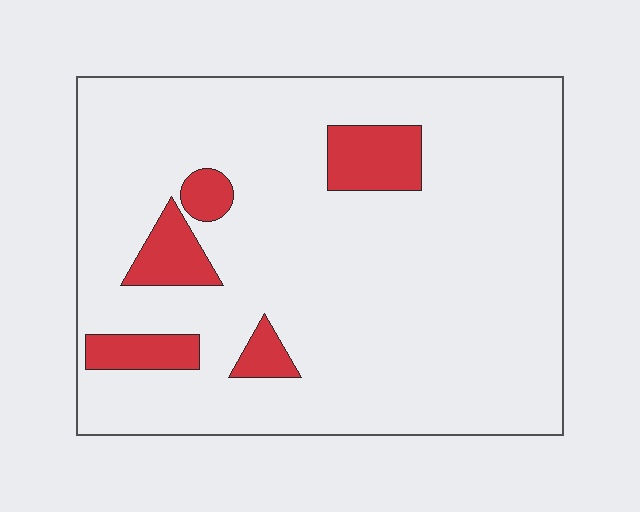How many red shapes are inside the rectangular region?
5.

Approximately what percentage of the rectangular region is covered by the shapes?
Approximately 10%.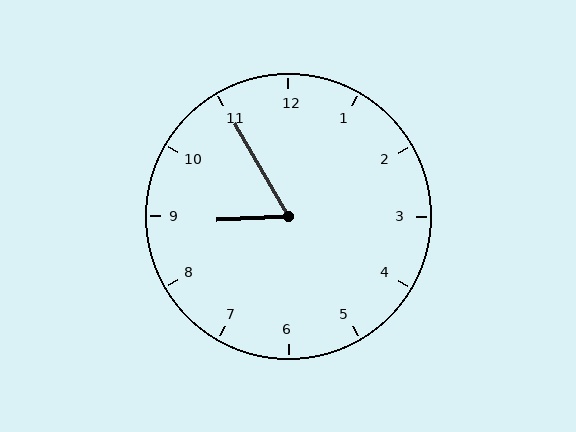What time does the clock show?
8:55.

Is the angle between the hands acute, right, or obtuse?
It is acute.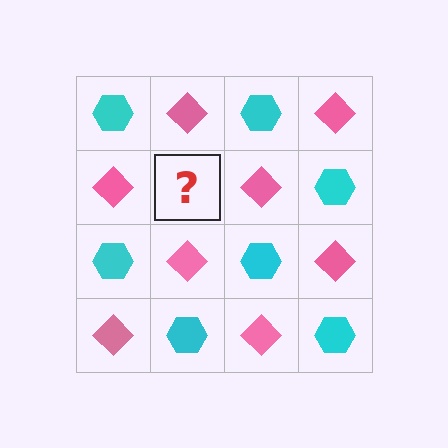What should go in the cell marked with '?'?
The missing cell should contain a cyan hexagon.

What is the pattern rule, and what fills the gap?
The rule is that it alternates cyan hexagon and pink diamond in a checkerboard pattern. The gap should be filled with a cyan hexagon.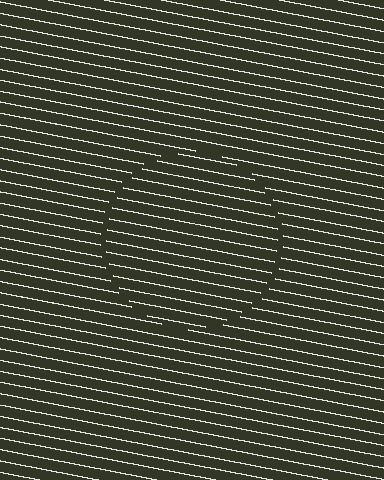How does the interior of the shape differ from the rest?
The interior of the shape contains the same grating, shifted by half a period — the contour is defined by the phase discontinuity where line-ends from the inner and outer gratings abut.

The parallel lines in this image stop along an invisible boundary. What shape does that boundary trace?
An illusory circle. The interior of the shape contains the same grating, shifted by half a period — the contour is defined by the phase discontinuity where line-ends from the inner and outer gratings abut.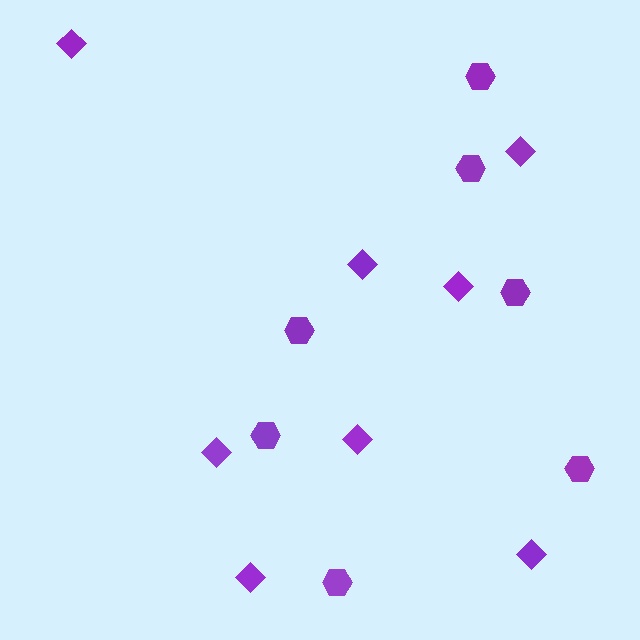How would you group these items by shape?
There are 2 groups: one group of diamonds (8) and one group of hexagons (7).